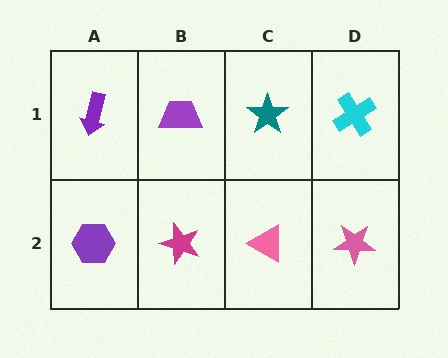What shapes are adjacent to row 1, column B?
A magenta star (row 2, column B), a purple arrow (row 1, column A), a teal star (row 1, column C).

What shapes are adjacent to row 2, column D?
A cyan cross (row 1, column D), a pink triangle (row 2, column C).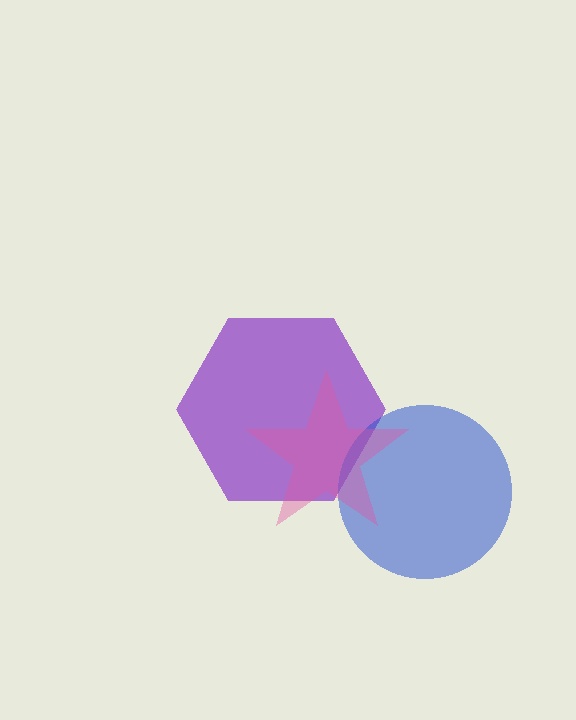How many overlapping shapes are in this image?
There are 3 overlapping shapes in the image.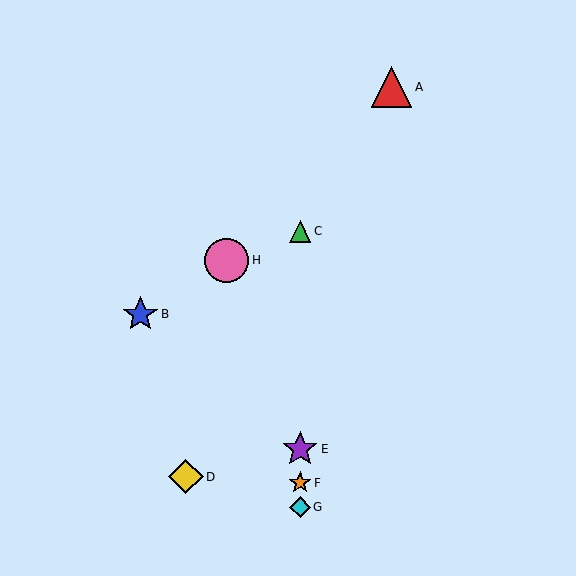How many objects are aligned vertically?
4 objects (C, E, F, G) are aligned vertically.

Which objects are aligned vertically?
Objects C, E, F, G are aligned vertically.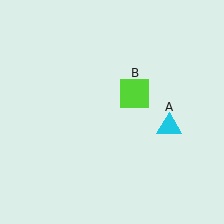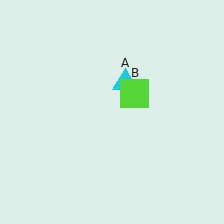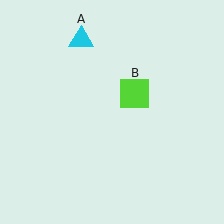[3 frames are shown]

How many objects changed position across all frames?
1 object changed position: cyan triangle (object A).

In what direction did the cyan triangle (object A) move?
The cyan triangle (object A) moved up and to the left.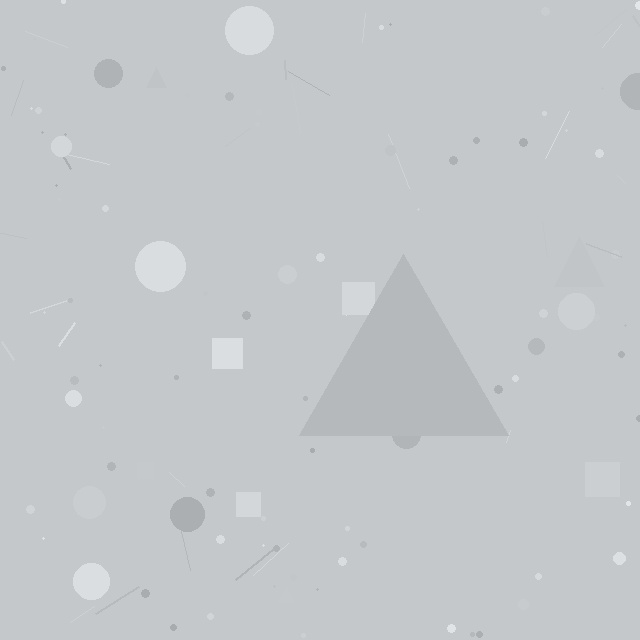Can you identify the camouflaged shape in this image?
The camouflaged shape is a triangle.